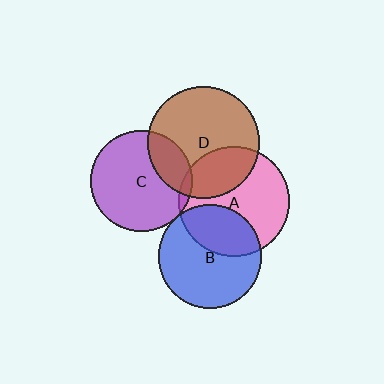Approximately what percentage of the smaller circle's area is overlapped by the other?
Approximately 35%.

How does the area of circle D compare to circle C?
Approximately 1.2 times.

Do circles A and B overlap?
Yes.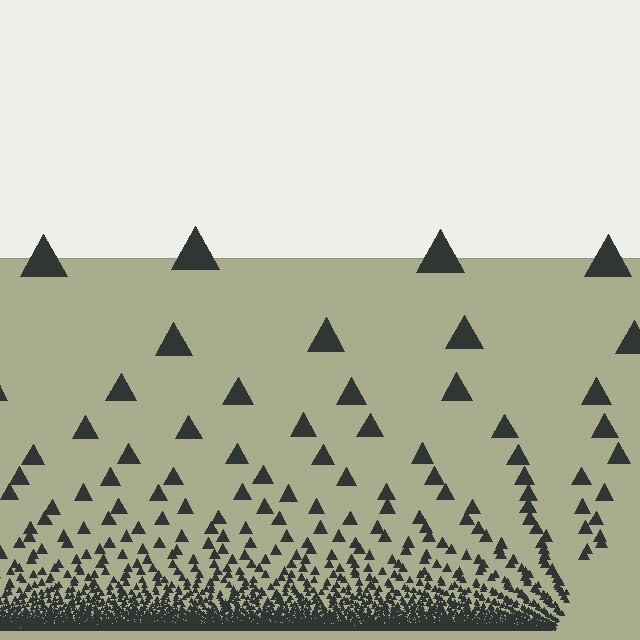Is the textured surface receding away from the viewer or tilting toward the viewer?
The surface appears to tilt toward the viewer. Texture elements get larger and sparser toward the top.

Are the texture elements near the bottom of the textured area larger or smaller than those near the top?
Smaller. The gradient is inverted — elements near the bottom are smaller and denser.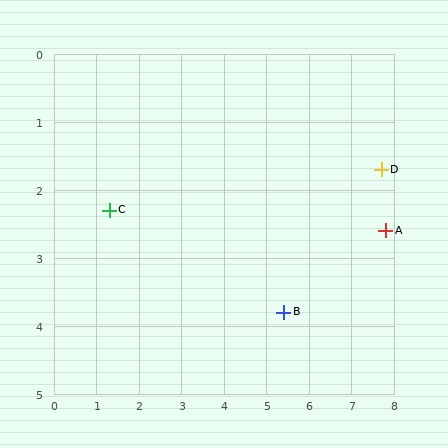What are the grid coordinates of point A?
Point A is at approximately (7.8, 2.6).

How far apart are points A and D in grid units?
Points A and D are about 0.9 grid units apart.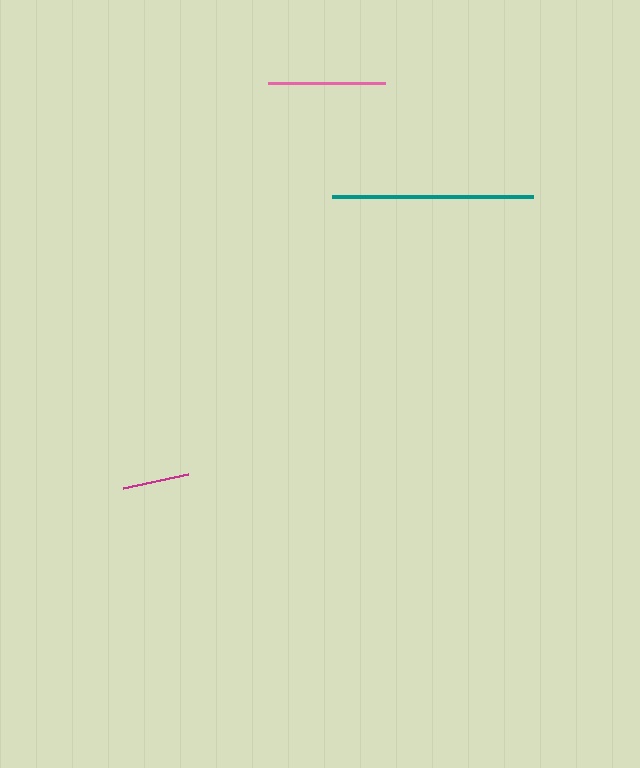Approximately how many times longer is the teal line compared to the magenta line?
The teal line is approximately 3.0 times the length of the magenta line.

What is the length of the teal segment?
The teal segment is approximately 200 pixels long.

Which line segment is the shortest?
The magenta line is the shortest at approximately 67 pixels.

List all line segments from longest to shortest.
From longest to shortest: teal, pink, magenta.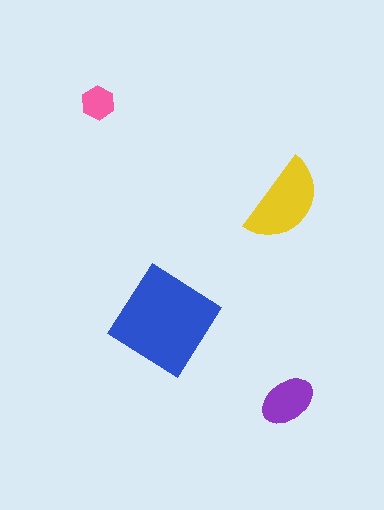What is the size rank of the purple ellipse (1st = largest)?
3rd.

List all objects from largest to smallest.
The blue diamond, the yellow semicircle, the purple ellipse, the pink hexagon.